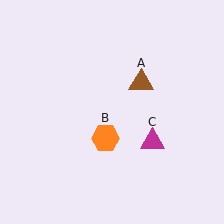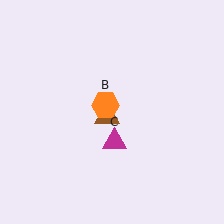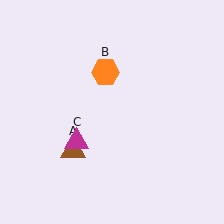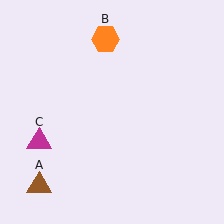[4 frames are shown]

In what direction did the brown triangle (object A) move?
The brown triangle (object A) moved down and to the left.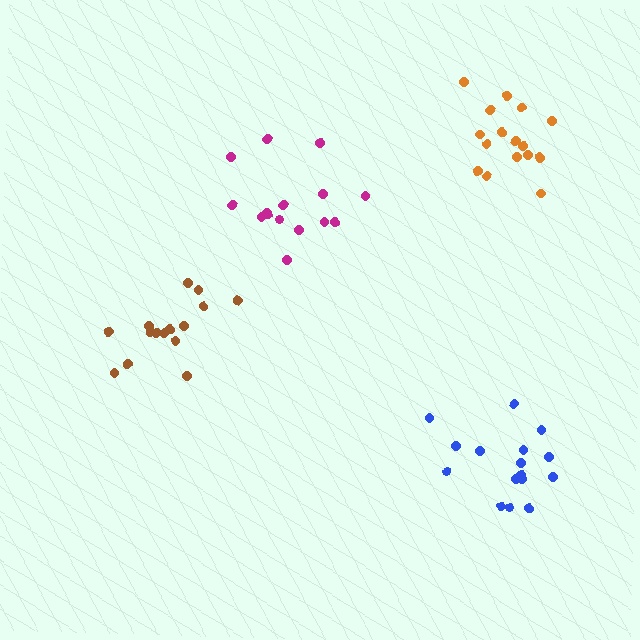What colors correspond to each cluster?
The clusters are colored: orange, brown, blue, magenta.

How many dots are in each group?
Group 1: 17 dots, Group 2: 15 dots, Group 3: 16 dots, Group 4: 15 dots (63 total).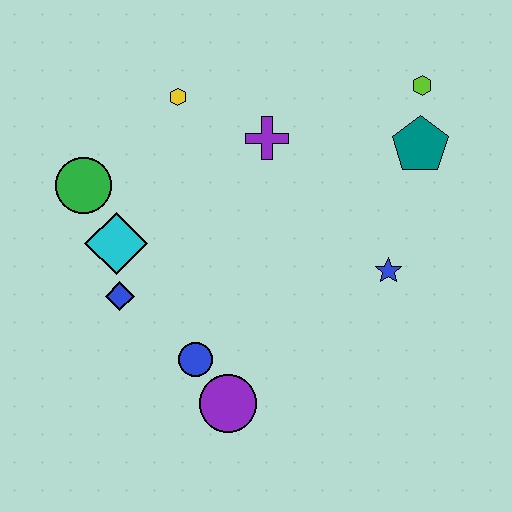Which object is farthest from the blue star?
The green circle is farthest from the blue star.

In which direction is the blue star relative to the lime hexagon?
The blue star is below the lime hexagon.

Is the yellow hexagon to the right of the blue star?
No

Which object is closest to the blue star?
The teal pentagon is closest to the blue star.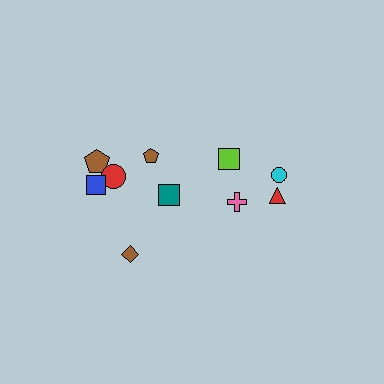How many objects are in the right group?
There are 4 objects.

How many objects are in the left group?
There are 6 objects.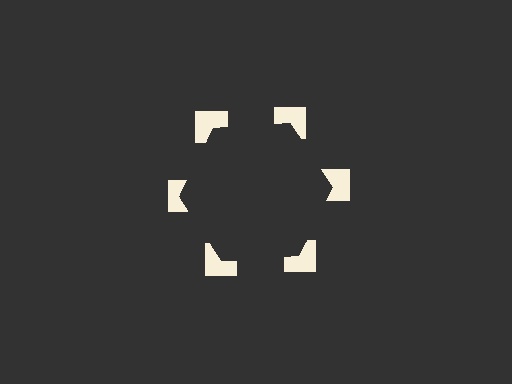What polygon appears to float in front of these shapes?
An illusory hexagon — its edges are inferred from the aligned wedge cuts in the notched squares, not physically drawn.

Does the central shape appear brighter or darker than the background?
It typically appears slightly darker than the background, even though no actual brightness change is drawn.